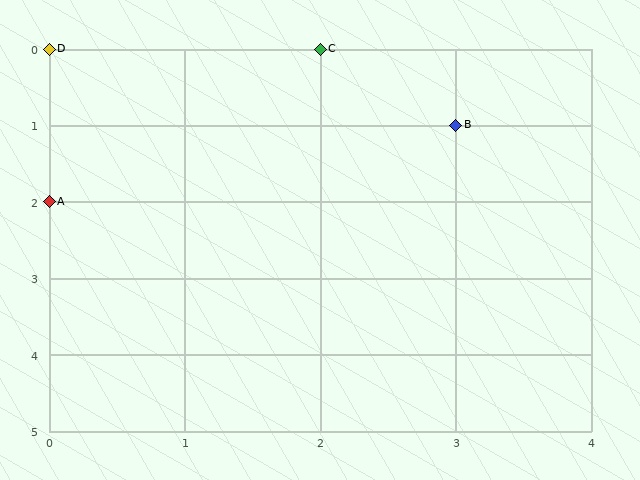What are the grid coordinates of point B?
Point B is at grid coordinates (3, 1).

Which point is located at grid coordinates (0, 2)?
Point A is at (0, 2).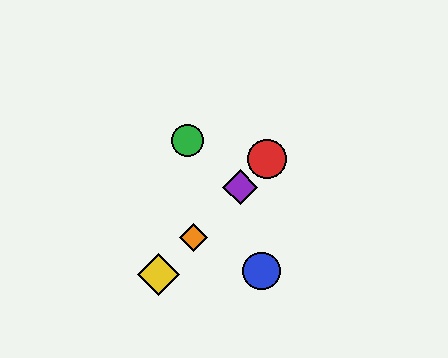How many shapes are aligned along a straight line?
4 shapes (the red circle, the yellow diamond, the purple diamond, the orange diamond) are aligned along a straight line.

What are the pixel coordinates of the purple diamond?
The purple diamond is at (240, 187).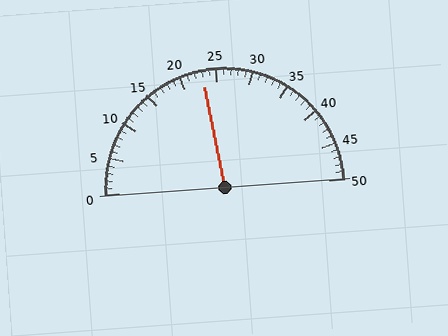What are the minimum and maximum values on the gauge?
The gauge ranges from 0 to 50.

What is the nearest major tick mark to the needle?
The nearest major tick mark is 25.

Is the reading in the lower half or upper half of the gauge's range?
The reading is in the lower half of the range (0 to 50).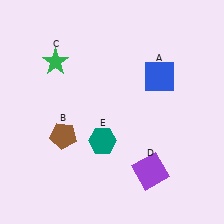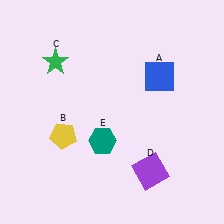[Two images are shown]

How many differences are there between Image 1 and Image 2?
There is 1 difference between the two images.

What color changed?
The pentagon (B) changed from brown in Image 1 to yellow in Image 2.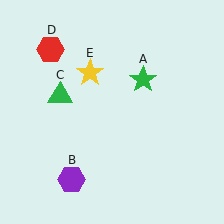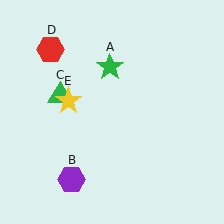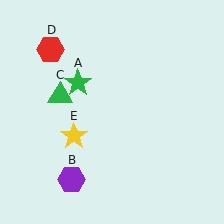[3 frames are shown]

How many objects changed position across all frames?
2 objects changed position: green star (object A), yellow star (object E).